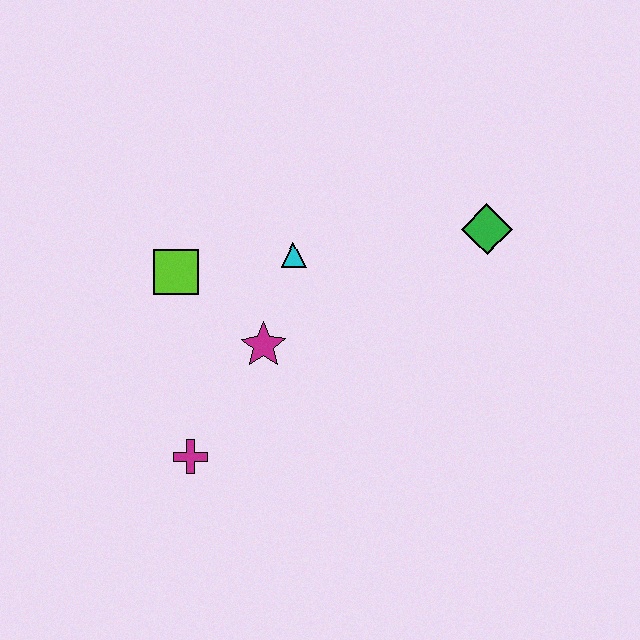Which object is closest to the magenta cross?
The magenta star is closest to the magenta cross.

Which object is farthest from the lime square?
The green diamond is farthest from the lime square.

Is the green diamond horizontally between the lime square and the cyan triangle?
No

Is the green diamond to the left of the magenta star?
No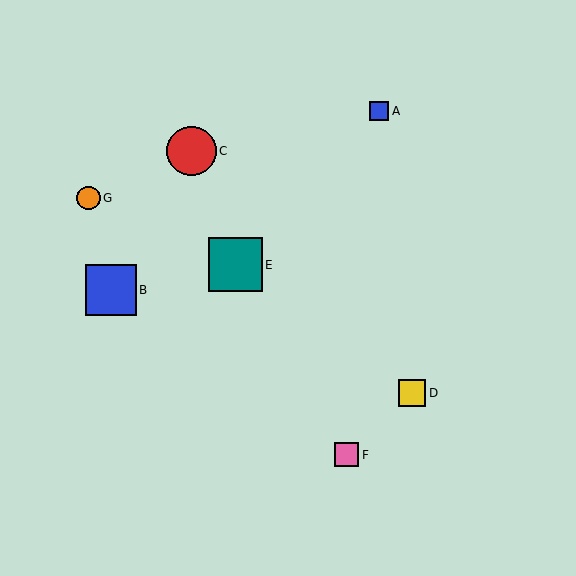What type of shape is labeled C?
Shape C is a red circle.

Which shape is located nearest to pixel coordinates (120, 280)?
The blue square (labeled B) at (111, 290) is nearest to that location.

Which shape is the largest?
The teal square (labeled E) is the largest.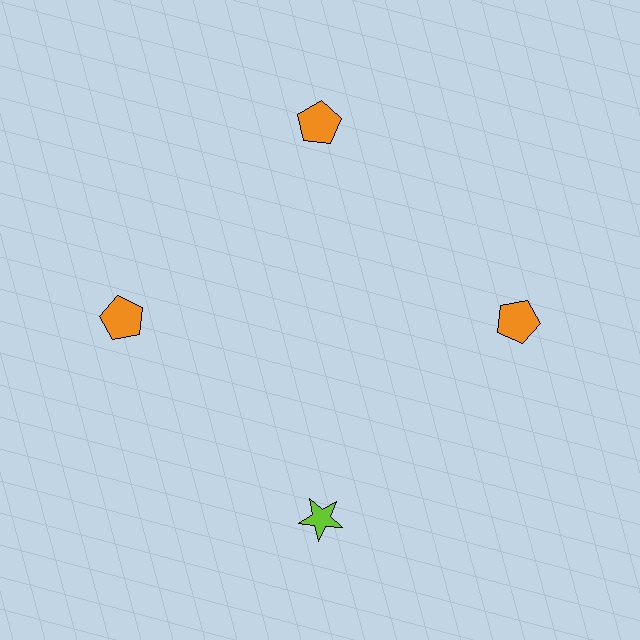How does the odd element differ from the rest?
It differs in both color (lime instead of orange) and shape (star instead of pentagon).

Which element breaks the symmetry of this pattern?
The lime star at roughly the 6 o'clock position breaks the symmetry. All other shapes are orange pentagons.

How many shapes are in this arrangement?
There are 4 shapes arranged in a ring pattern.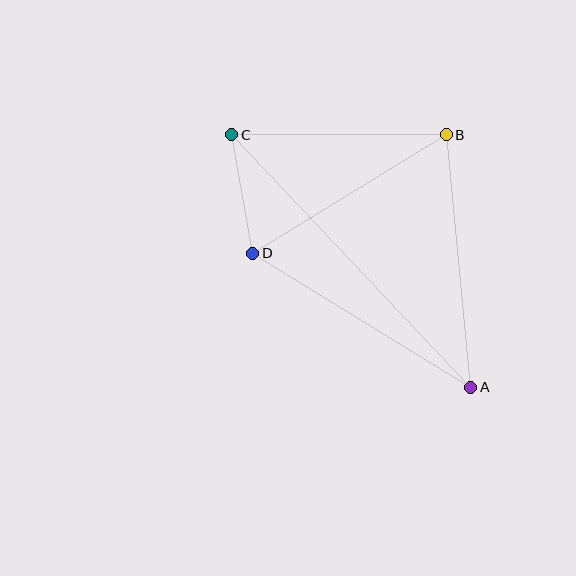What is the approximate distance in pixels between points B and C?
The distance between B and C is approximately 214 pixels.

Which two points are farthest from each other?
Points A and C are farthest from each other.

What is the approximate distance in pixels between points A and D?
The distance between A and D is approximately 256 pixels.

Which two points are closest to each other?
Points C and D are closest to each other.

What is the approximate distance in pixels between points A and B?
The distance between A and B is approximately 254 pixels.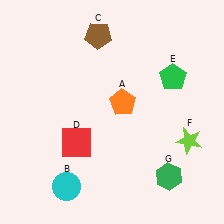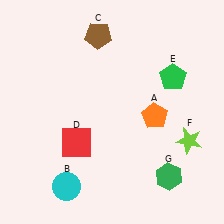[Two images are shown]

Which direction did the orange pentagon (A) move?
The orange pentagon (A) moved right.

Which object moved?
The orange pentagon (A) moved right.